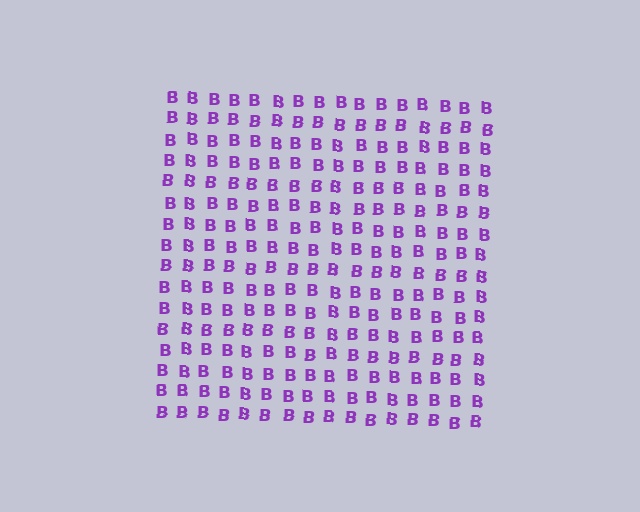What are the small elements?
The small elements are letter B's.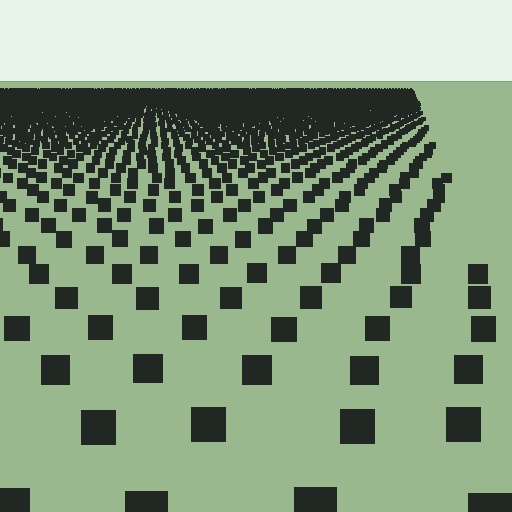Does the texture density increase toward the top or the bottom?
Density increases toward the top.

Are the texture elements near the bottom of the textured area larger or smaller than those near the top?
Larger. Near the bottom, elements are closer to the viewer and appear at a bigger on-screen size.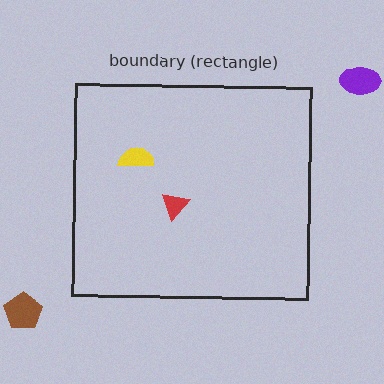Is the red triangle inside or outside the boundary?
Inside.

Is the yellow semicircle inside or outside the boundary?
Inside.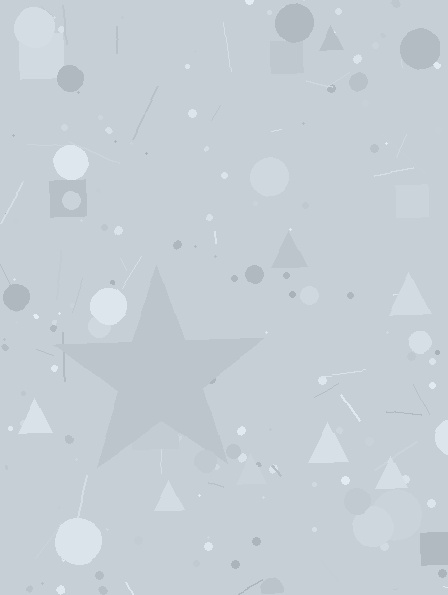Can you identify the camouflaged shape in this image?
The camouflaged shape is a star.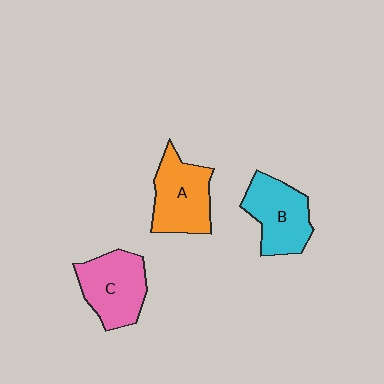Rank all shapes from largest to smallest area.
From largest to smallest: A (orange), C (pink), B (cyan).